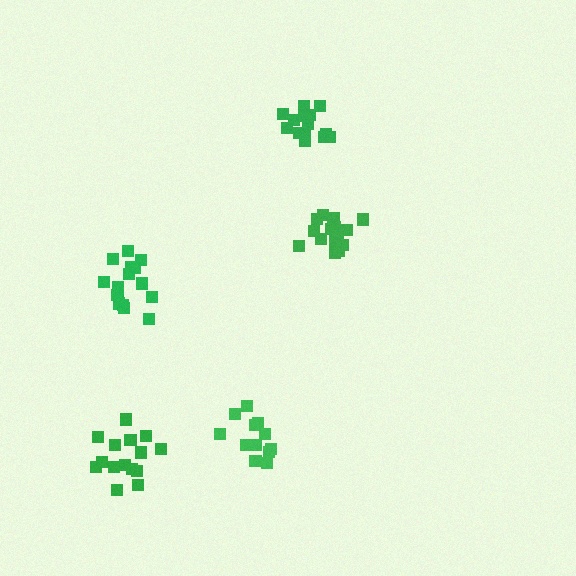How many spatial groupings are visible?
There are 5 spatial groupings.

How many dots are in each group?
Group 1: 17 dots, Group 2: 15 dots, Group 3: 12 dots, Group 4: 15 dots, Group 5: 14 dots (73 total).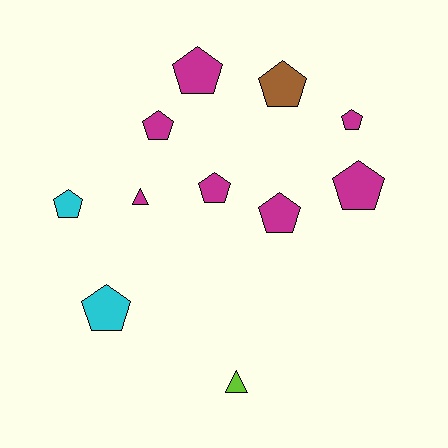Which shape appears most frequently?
Pentagon, with 9 objects.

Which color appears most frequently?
Magenta, with 7 objects.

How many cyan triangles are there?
There are no cyan triangles.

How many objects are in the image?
There are 11 objects.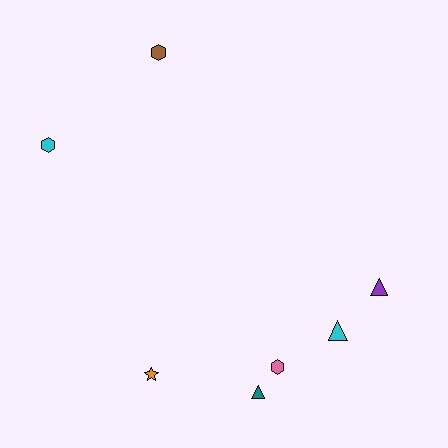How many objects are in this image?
There are 7 objects.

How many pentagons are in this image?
There are no pentagons.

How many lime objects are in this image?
There are no lime objects.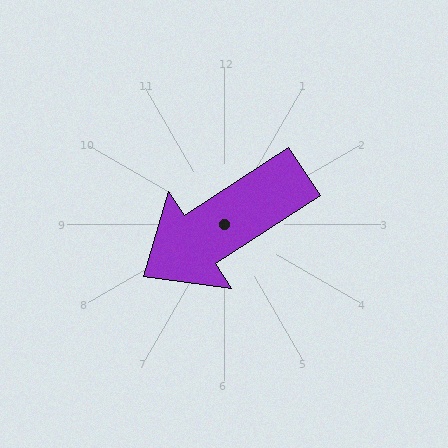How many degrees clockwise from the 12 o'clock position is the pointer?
Approximately 237 degrees.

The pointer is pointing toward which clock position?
Roughly 8 o'clock.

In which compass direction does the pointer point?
Southwest.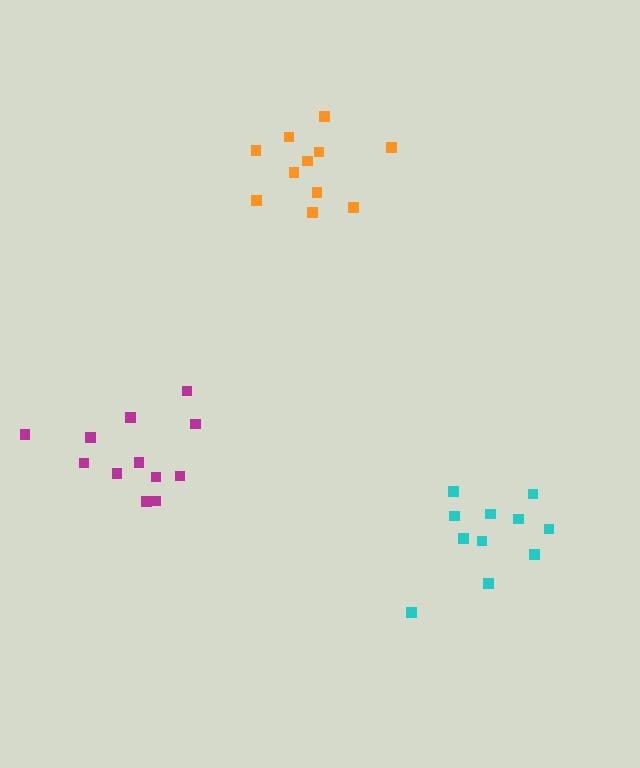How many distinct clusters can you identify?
There are 3 distinct clusters.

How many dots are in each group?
Group 1: 11 dots, Group 2: 12 dots, Group 3: 11 dots (34 total).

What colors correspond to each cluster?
The clusters are colored: cyan, magenta, orange.